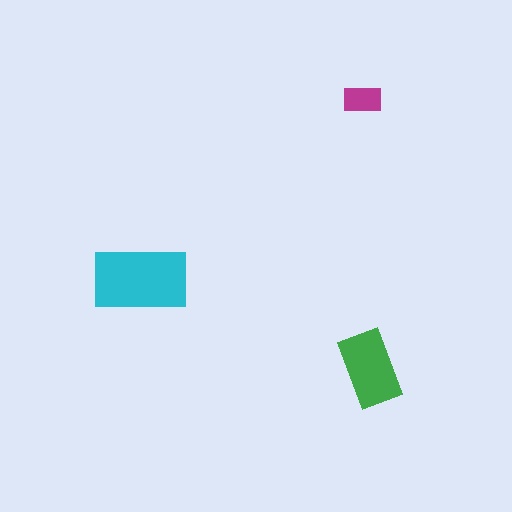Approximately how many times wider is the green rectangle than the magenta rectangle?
About 2 times wider.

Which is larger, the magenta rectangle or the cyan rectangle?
The cyan one.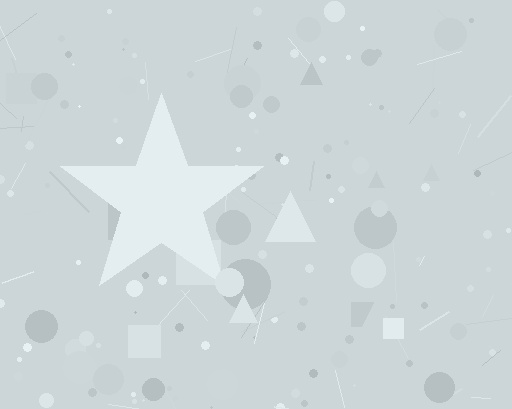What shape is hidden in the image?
A star is hidden in the image.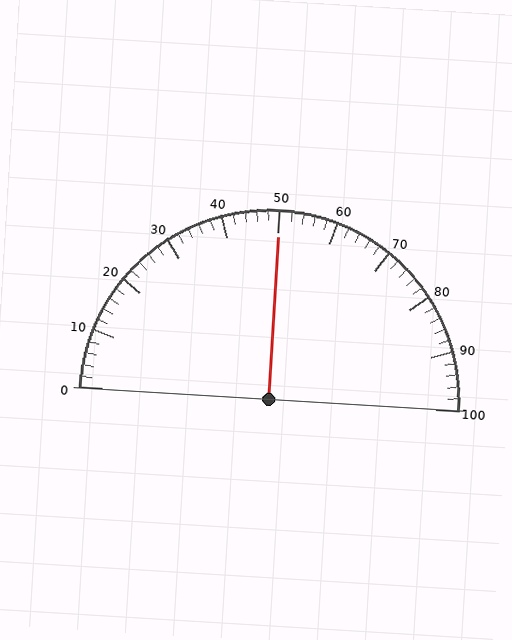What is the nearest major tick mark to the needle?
The nearest major tick mark is 50.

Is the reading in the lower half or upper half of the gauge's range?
The reading is in the upper half of the range (0 to 100).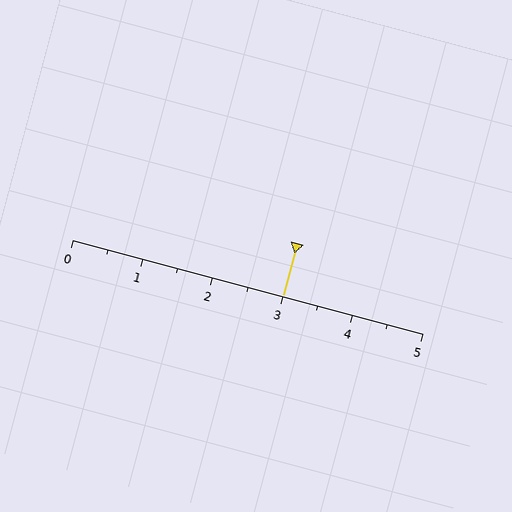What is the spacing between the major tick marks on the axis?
The major ticks are spaced 1 apart.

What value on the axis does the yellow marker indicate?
The marker indicates approximately 3.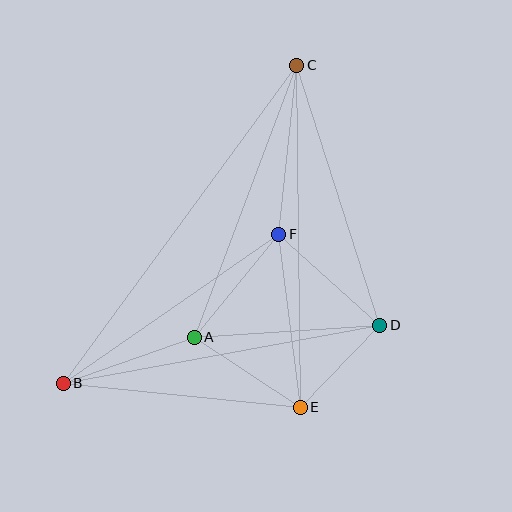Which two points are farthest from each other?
Points B and C are farthest from each other.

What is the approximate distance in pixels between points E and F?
The distance between E and F is approximately 174 pixels.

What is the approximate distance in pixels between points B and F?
The distance between B and F is approximately 262 pixels.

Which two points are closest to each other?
Points D and E are closest to each other.